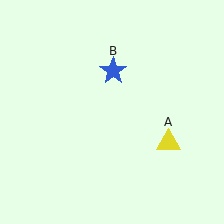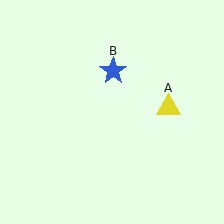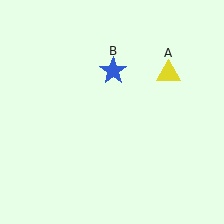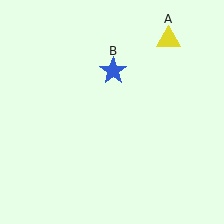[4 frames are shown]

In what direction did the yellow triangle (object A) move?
The yellow triangle (object A) moved up.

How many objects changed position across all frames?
1 object changed position: yellow triangle (object A).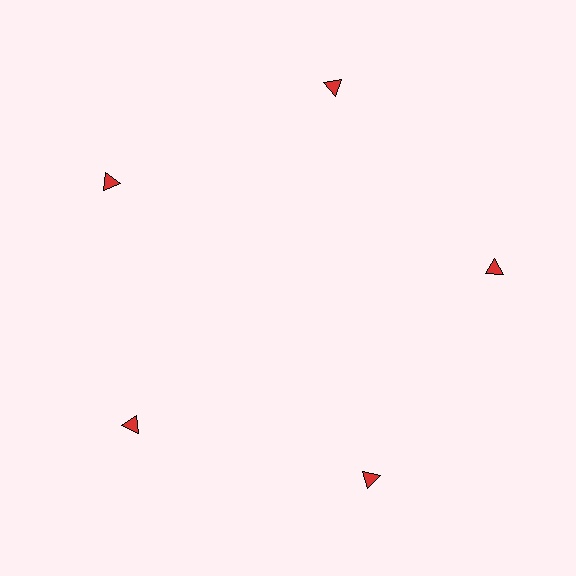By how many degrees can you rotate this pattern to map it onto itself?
The pattern maps onto itself every 72 degrees of rotation.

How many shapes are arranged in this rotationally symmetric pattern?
There are 5 shapes, arranged in 5 groups of 1.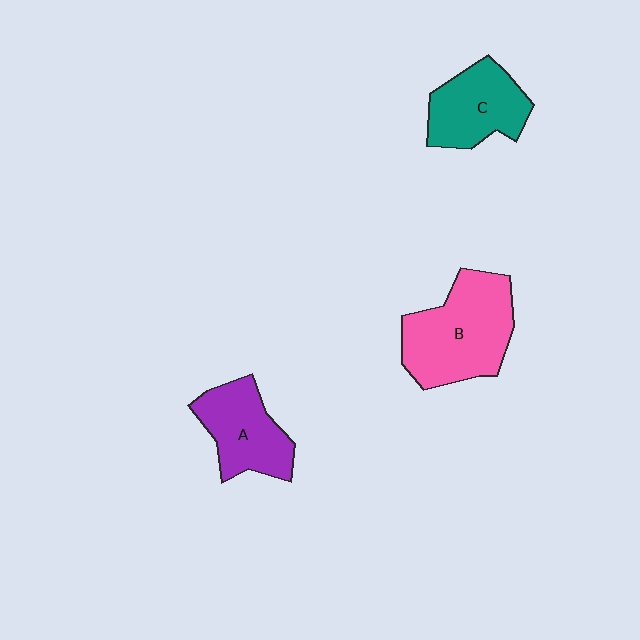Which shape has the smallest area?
Shape A (purple).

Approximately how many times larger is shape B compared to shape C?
Approximately 1.4 times.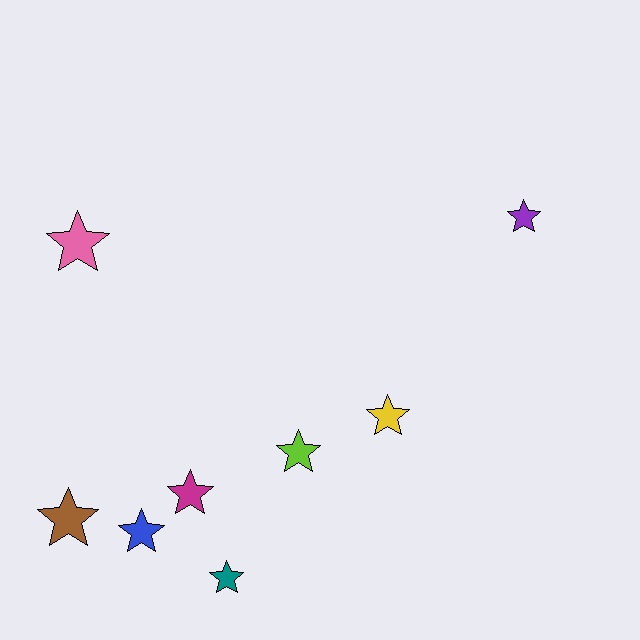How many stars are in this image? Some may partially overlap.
There are 8 stars.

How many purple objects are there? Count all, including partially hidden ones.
There is 1 purple object.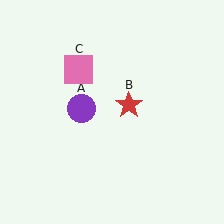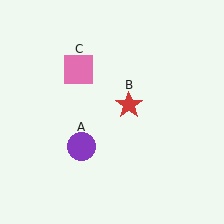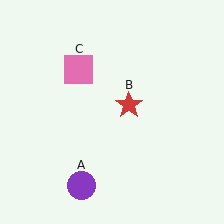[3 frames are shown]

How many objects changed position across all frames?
1 object changed position: purple circle (object A).